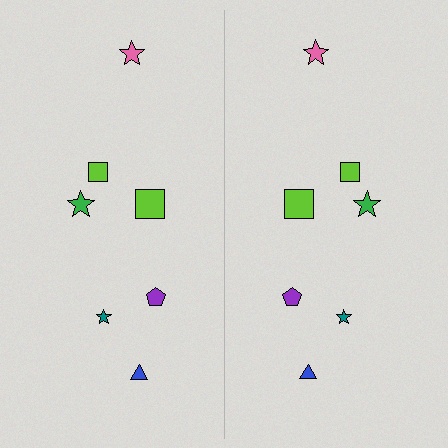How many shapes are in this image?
There are 14 shapes in this image.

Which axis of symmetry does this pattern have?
The pattern has a vertical axis of symmetry running through the center of the image.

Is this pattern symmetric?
Yes, this pattern has bilateral (reflection) symmetry.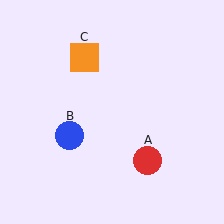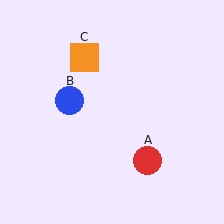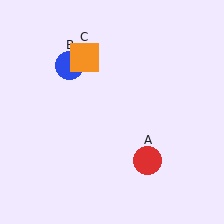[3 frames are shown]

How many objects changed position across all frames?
1 object changed position: blue circle (object B).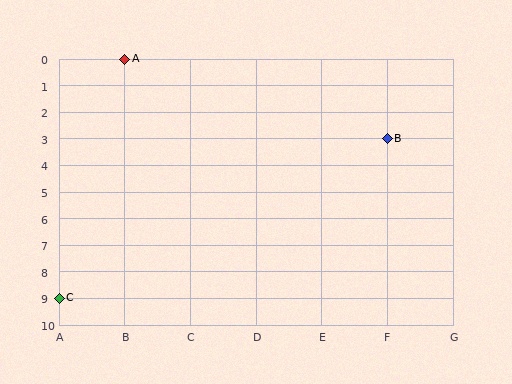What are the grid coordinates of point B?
Point B is at grid coordinates (F, 3).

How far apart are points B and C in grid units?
Points B and C are 5 columns and 6 rows apart (about 7.8 grid units diagonally).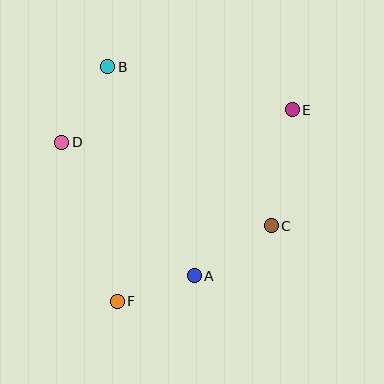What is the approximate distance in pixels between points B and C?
The distance between B and C is approximately 228 pixels.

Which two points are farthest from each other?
Points E and F are farthest from each other.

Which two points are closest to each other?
Points A and F are closest to each other.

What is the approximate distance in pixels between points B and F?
The distance between B and F is approximately 234 pixels.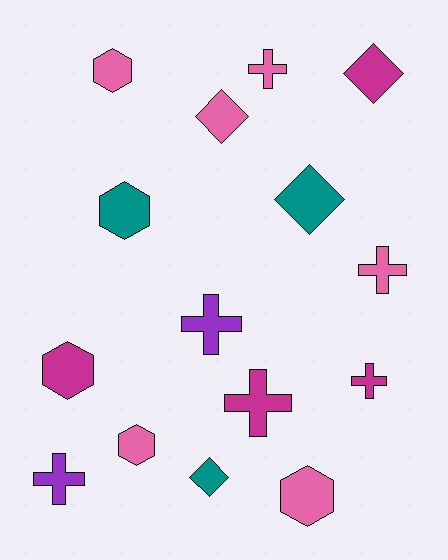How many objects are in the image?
There are 15 objects.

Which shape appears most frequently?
Cross, with 6 objects.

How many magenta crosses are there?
There are 2 magenta crosses.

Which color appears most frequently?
Pink, with 6 objects.